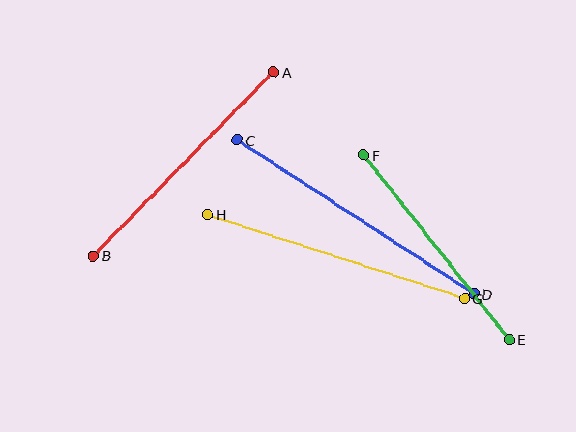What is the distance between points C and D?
The distance is approximately 282 pixels.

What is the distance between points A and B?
The distance is approximately 257 pixels.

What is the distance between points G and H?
The distance is approximately 270 pixels.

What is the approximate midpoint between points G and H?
The midpoint is at approximately (336, 257) pixels.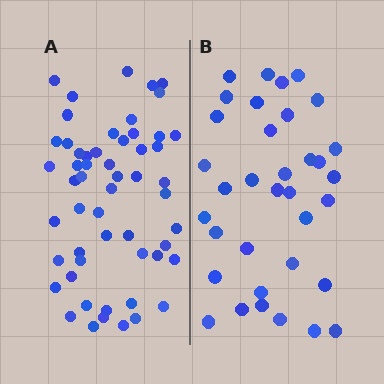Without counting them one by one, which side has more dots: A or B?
Region A (the left region) has more dots.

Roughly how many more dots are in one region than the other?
Region A has approximately 20 more dots than region B.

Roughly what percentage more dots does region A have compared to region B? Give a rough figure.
About 55% more.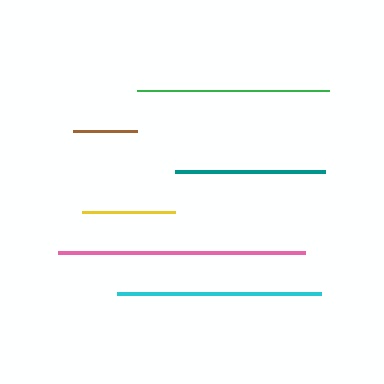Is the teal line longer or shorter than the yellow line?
The teal line is longer than the yellow line.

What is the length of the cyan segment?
The cyan segment is approximately 204 pixels long.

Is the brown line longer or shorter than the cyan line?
The cyan line is longer than the brown line.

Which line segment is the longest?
The pink line is the longest at approximately 247 pixels.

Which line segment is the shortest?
The brown line is the shortest at approximately 64 pixels.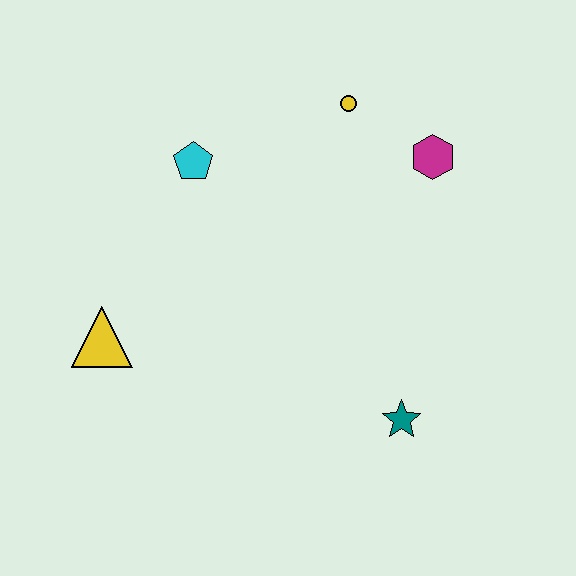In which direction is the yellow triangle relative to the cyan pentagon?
The yellow triangle is below the cyan pentagon.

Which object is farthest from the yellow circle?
The yellow triangle is farthest from the yellow circle.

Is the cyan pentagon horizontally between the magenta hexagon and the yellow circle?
No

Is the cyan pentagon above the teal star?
Yes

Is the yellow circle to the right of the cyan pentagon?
Yes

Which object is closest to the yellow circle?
The magenta hexagon is closest to the yellow circle.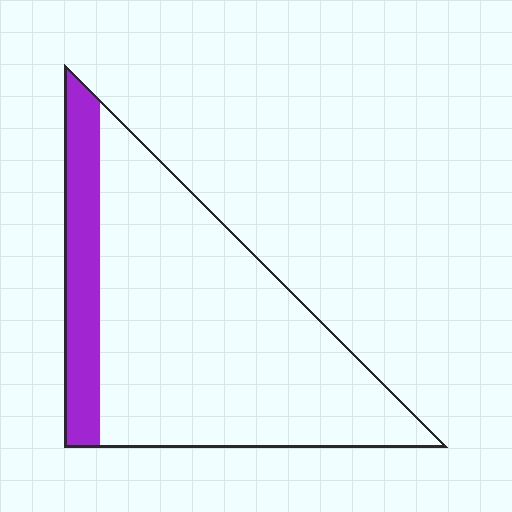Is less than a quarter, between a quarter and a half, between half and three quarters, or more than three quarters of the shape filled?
Less than a quarter.